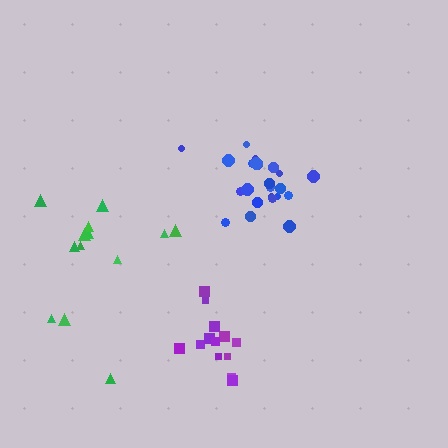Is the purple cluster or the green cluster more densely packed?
Purple.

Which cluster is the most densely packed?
Blue.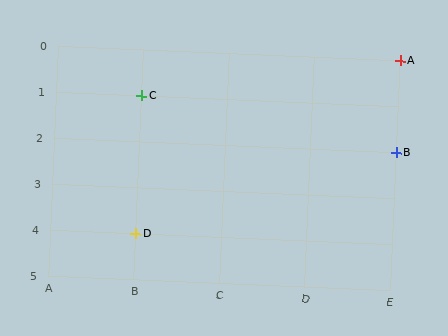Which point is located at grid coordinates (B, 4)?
Point D is at (B, 4).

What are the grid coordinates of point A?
Point A is at grid coordinates (E, 0).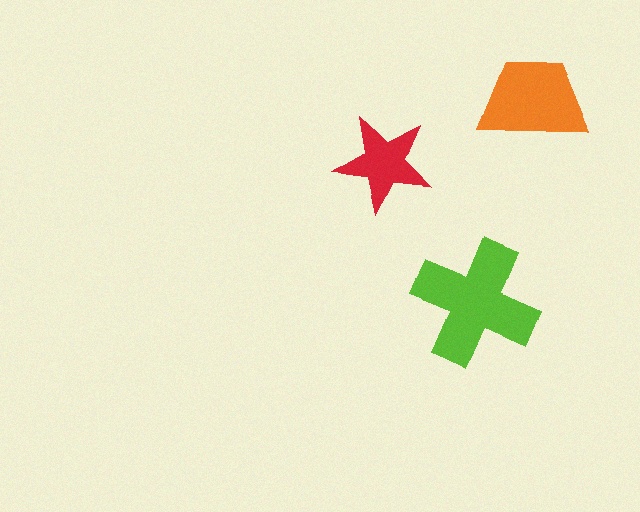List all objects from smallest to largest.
The red star, the orange trapezoid, the lime cross.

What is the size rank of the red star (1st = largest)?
3rd.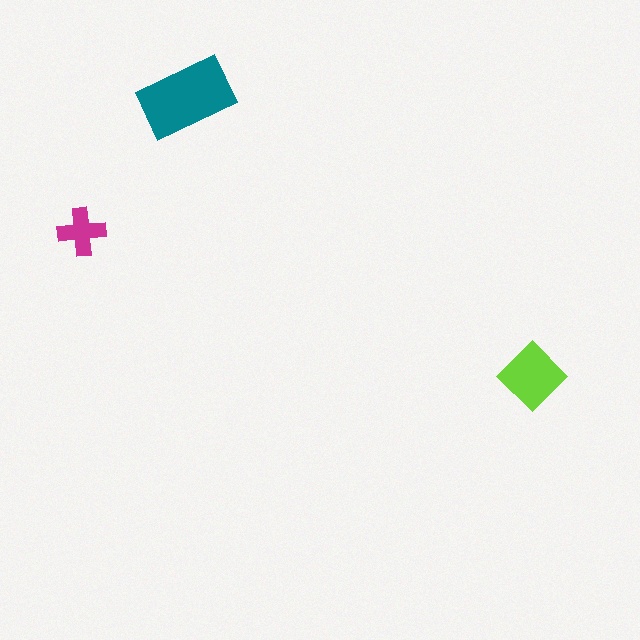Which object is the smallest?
The magenta cross.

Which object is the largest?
The teal rectangle.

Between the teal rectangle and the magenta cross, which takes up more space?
The teal rectangle.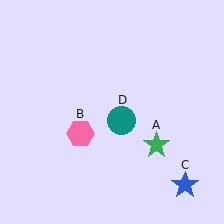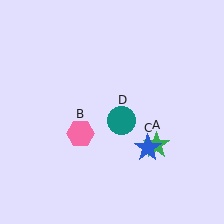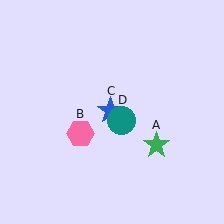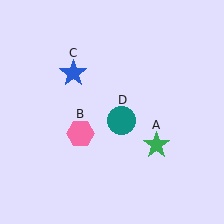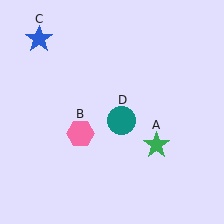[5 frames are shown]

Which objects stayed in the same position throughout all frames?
Green star (object A) and pink hexagon (object B) and teal circle (object D) remained stationary.